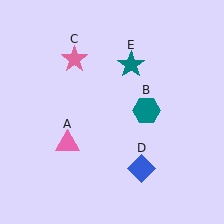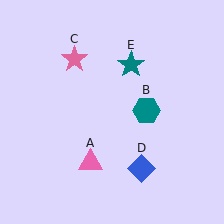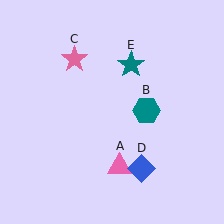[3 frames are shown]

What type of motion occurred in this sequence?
The pink triangle (object A) rotated counterclockwise around the center of the scene.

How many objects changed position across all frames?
1 object changed position: pink triangle (object A).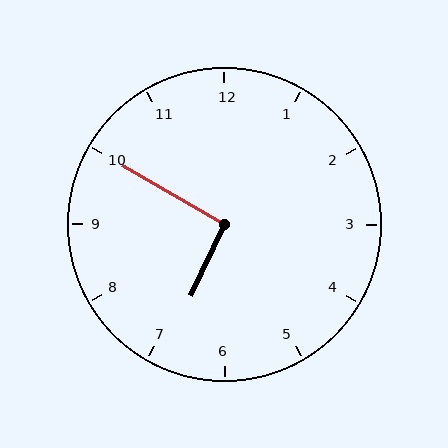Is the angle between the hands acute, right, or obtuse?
It is right.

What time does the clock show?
6:50.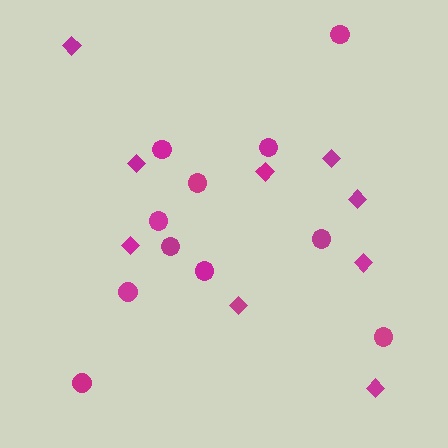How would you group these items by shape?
There are 2 groups: one group of diamonds (9) and one group of circles (11).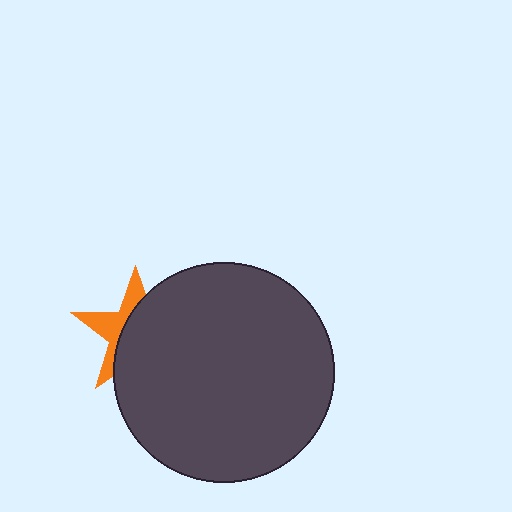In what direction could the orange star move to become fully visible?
The orange star could move left. That would shift it out from behind the dark gray circle entirely.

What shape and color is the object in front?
The object in front is a dark gray circle.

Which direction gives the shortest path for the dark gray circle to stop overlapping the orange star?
Moving right gives the shortest separation.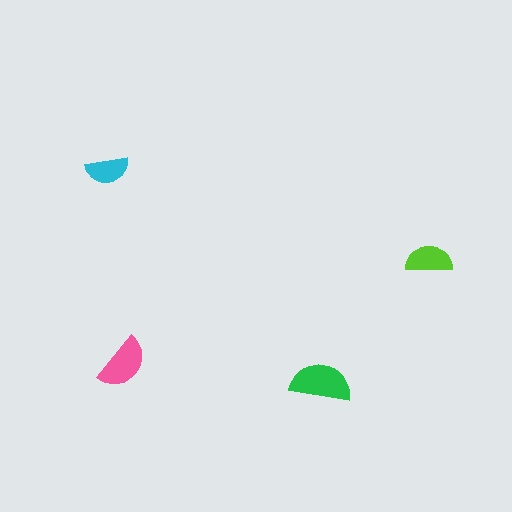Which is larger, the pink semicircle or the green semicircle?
The green one.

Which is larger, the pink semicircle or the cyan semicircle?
The pink one.